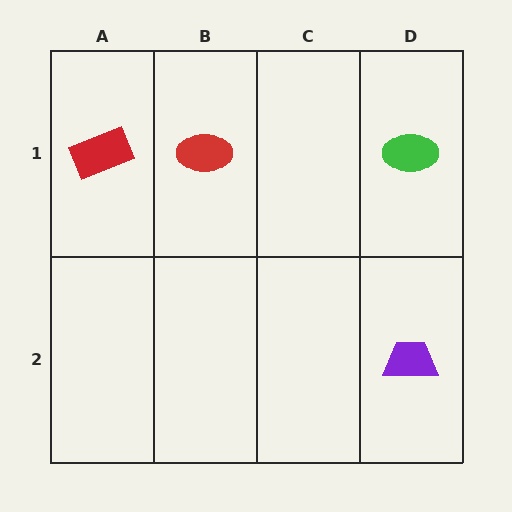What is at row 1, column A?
A red rectangle.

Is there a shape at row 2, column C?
No, that cell is empty.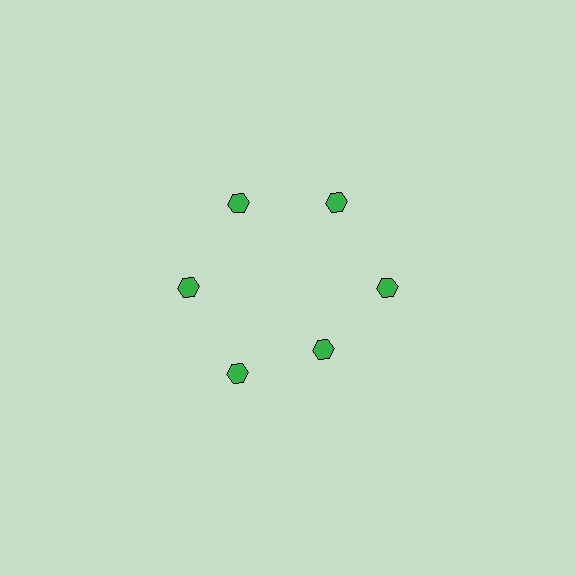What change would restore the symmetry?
The symmetry would be restored by moving it outward, back onto the ring so that all 6 hexagons sit at equal angles and equal distance from the center.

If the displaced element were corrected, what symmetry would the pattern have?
It would have 6-fold rotational symmetry — the pattern would map onto itself every 60 degrees.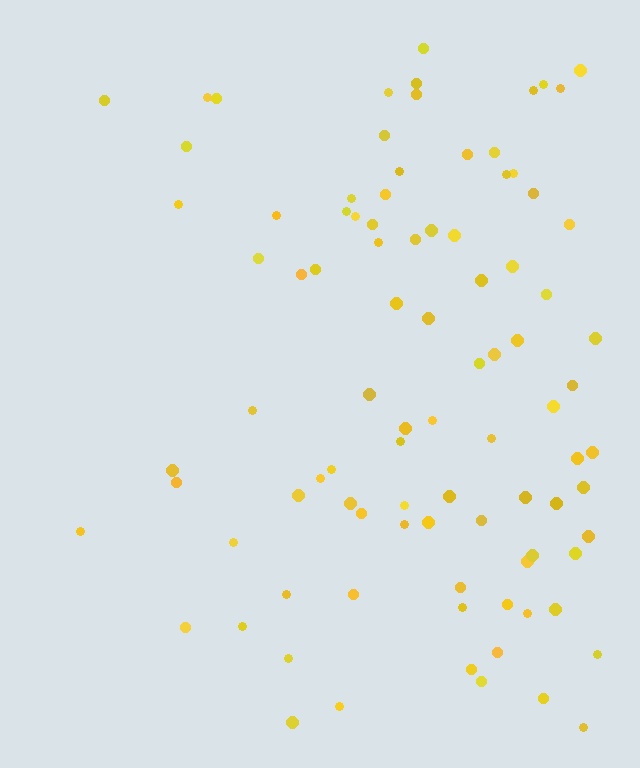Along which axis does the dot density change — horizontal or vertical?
Horizontal.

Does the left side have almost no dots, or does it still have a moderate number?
Still a moderate number, just noticeably fewer than the right.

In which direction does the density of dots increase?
From left to right, with the right side densest.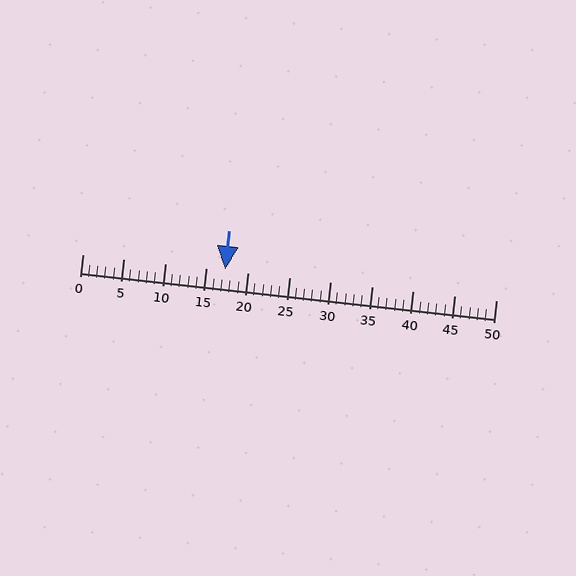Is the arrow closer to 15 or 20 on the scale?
The arrow is closer to 15.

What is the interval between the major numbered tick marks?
The major tick marks are spaced 5 units apart.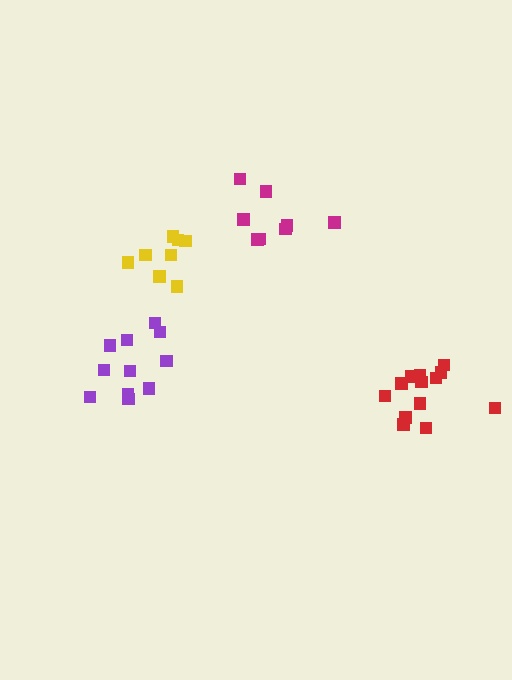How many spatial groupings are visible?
There are 4 spatial groupings.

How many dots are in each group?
Group 1: 8 dots, Group 2: 13 dots, Group 3: 11 dots, Group 4: 8 dots (40 total).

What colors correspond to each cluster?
The clusters are colored: magenta, red, purple, yellow.